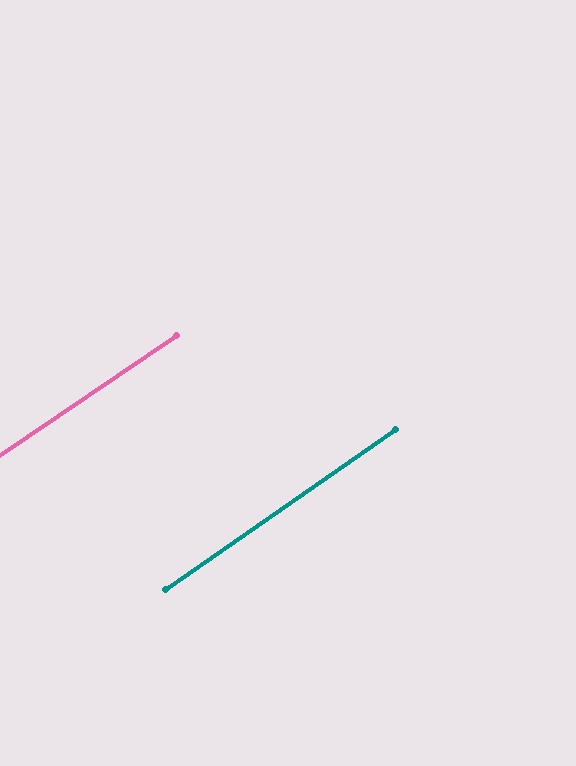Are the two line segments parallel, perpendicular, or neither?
Parallel — their directions differ by only 1.0°.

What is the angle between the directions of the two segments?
Approximately 1 degree.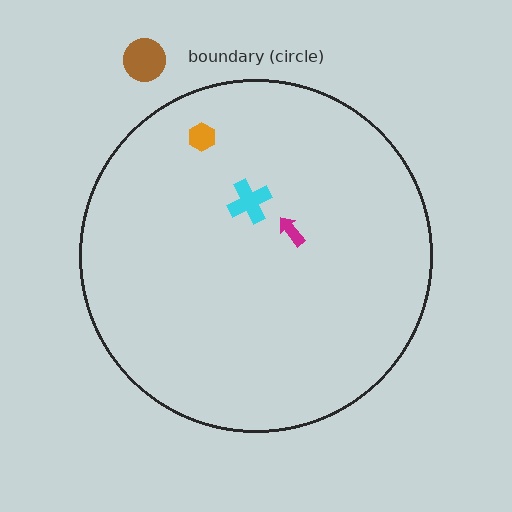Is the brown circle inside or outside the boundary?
Outside.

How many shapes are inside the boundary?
3 inside, 1 outside.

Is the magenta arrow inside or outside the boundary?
Inside.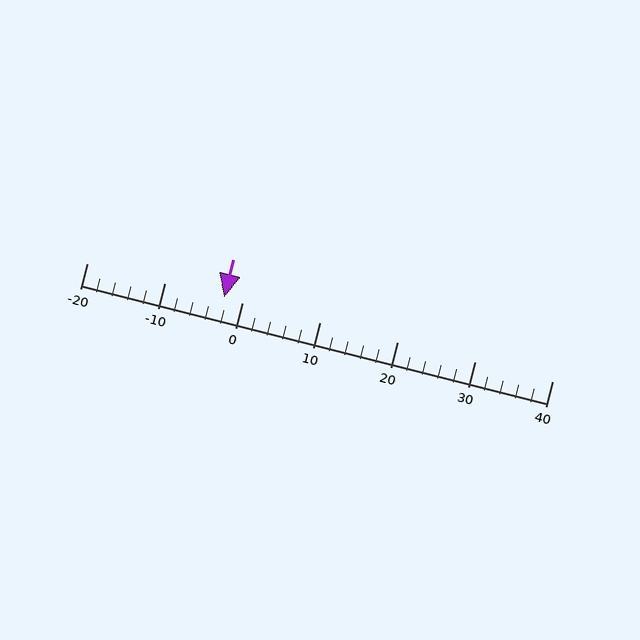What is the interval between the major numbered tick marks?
The major tick marks are spaced 10 units apart.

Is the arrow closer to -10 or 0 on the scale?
The arrow is closer to 0.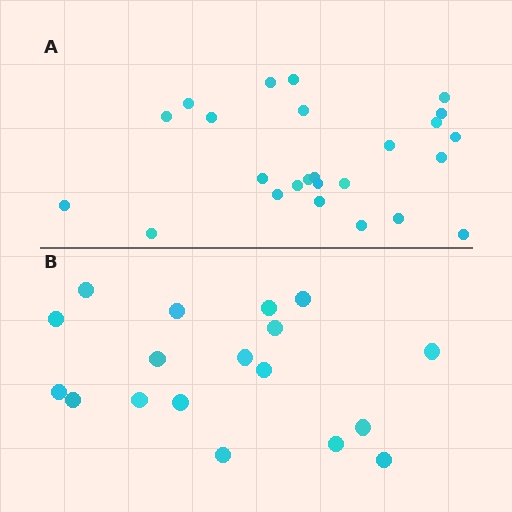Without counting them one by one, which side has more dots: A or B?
Region A (the top region) has more dots.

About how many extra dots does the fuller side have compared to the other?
Region A has roughly 8 or so more dots than region B.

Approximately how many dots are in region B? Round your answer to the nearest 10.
About 20 dots. (The exact count is 18, which rounds to 20.)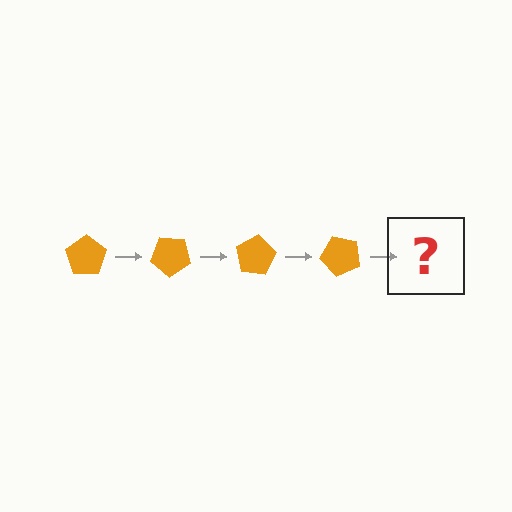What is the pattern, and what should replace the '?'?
The pattern is that the pentagon rotates 40 degrees each step. The '?' should be an orange pentagon rotated 160 degrees.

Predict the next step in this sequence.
The next step is an orange pentagon rotated 160 degrees.